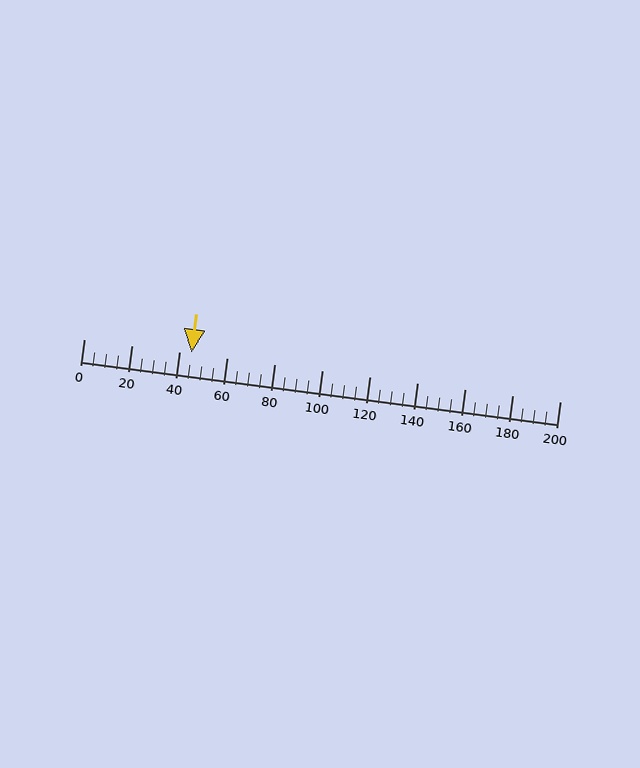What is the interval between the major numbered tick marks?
The major tick marks are spaced 20 units apart.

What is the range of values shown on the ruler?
The ruler shows values from 0 to 200.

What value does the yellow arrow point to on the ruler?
The yellow arrow points to approximately 45.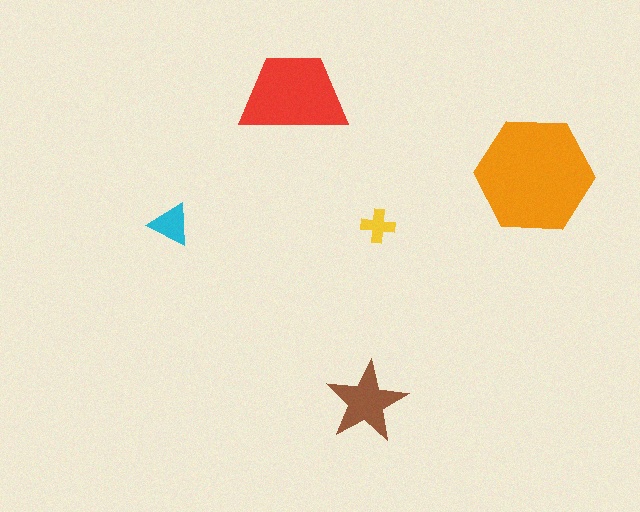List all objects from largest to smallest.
The orange hexagon, the red trapezoid, the brown star, the cyan triangle, the yellow cross.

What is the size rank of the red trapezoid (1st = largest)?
2nd.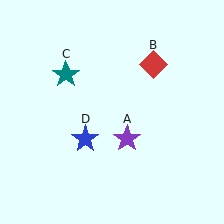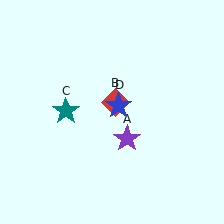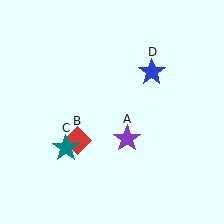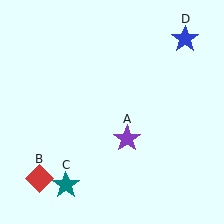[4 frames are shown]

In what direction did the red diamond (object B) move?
The red diamond (object B) moved down and to the left.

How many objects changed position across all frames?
3 objects changed position: red diamond (object B), teal star (object C), blue star (object D).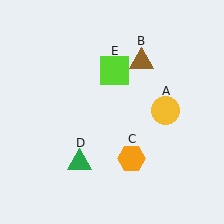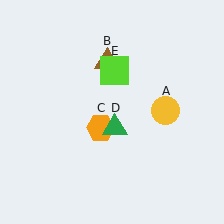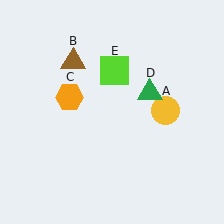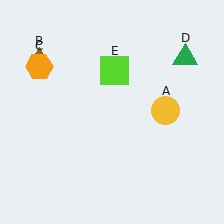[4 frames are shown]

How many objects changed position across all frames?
3 objects changed position: brown triangle (object B), orange hexagon (object C), green triangle (object D).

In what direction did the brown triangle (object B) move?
The brown triangle (object B) moved left.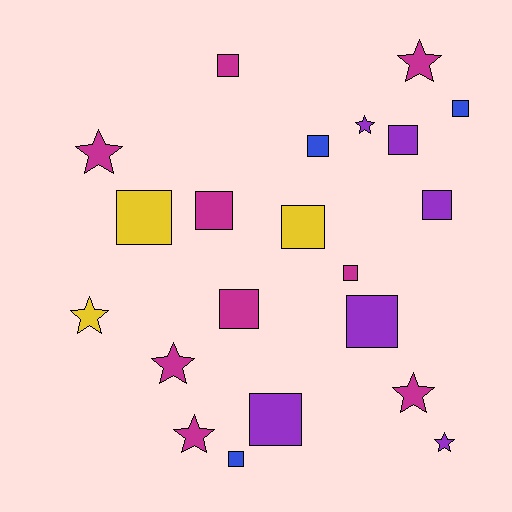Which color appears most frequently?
Magenta, with 9 objects.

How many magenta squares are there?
There are 4 magenta squares.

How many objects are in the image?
There are 21 objects.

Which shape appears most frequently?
Square, with 13 objects.